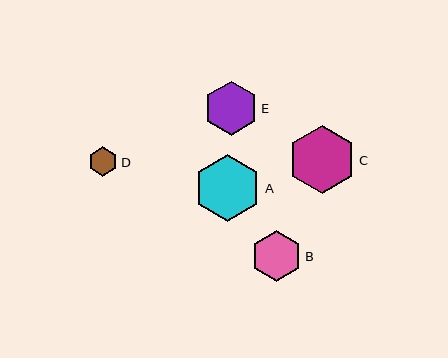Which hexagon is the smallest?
Hexagon D is the smallest with a size of approximately 29 pixels.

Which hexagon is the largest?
Hexagon C is the largest with a size of approximately 68 pixels.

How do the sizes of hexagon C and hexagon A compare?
Hexagon C and hexagon A are approximately the same size.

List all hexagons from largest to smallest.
From largest to smallest: C, A, E, B, D.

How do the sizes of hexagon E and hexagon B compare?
Hexagon E and hexagon B are approximately the same size.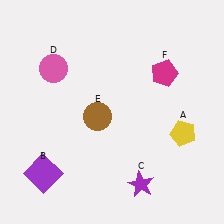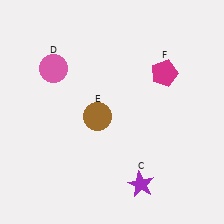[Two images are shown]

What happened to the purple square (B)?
The purple square (B) was removed in Image 2. It was in the bottom-left area of Image 1.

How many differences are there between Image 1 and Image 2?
There are 2 differences between the two images.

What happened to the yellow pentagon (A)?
The yellow pentagon (A) was removed in Image 2. It was in the bottom-right area of Image 1.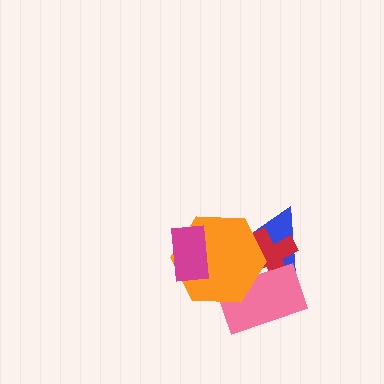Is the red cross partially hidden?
Yes, it is partially covered by another shape.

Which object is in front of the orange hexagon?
The magenta rectangle is in front of the orange hexagon.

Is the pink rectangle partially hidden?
Yes, it is partially covered by another shape.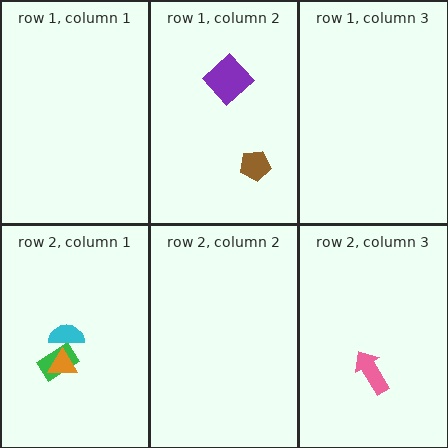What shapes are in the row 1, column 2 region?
The brown pentagon, the purple diamond.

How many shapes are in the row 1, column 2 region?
2.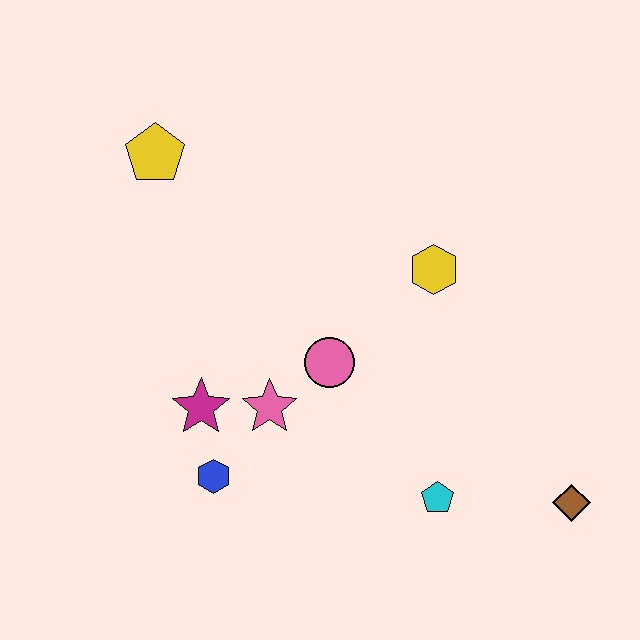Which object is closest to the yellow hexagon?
The pink circle is closest to the yellow hexagon.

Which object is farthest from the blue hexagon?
The brown diamond is farthest from the blue hexagon.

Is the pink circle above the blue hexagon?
Yes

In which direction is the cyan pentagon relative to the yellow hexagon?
The cyan pentagon is below the yellow hexagon.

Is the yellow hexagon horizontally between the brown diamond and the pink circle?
Yes